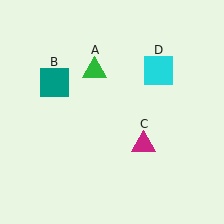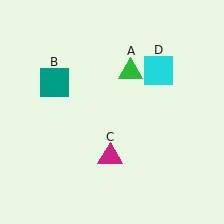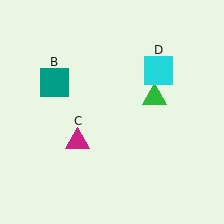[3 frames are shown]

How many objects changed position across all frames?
2 objects changed position: green triangle (object A), magenta triangle (object C).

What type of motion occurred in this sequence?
The green triangle (object A), magenta triangle (object C) rotated clockwise around the center of the scene.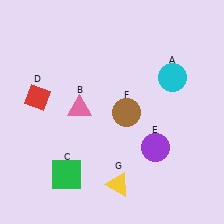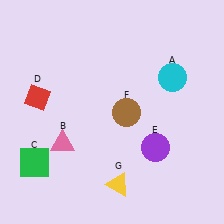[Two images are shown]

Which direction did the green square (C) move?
The green square (C) moved left.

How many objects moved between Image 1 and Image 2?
2 objects moved between the two images.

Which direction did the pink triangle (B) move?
The pink triangle (B) moved down.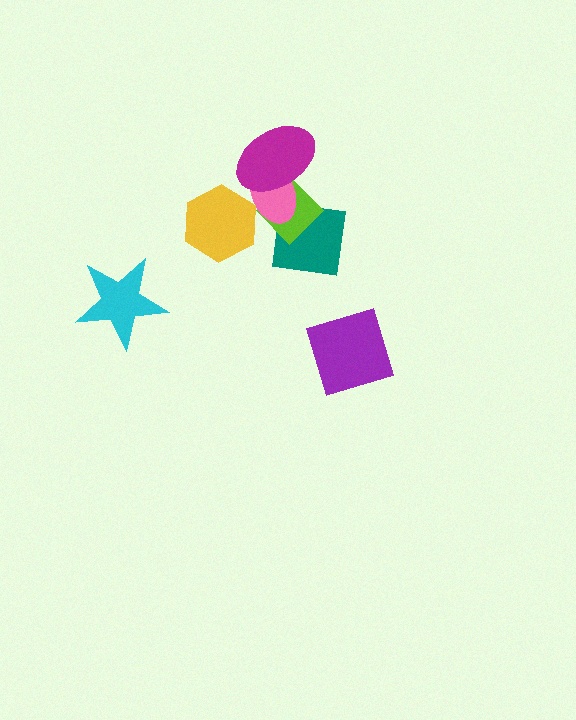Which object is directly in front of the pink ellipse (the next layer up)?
The magenta ellipse is directly in front of the pink ellipse.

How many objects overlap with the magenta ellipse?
2 objects overlap with the magenta ellipse.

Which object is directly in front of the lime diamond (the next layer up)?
The pink ellipse is directly in front of the lime diamond.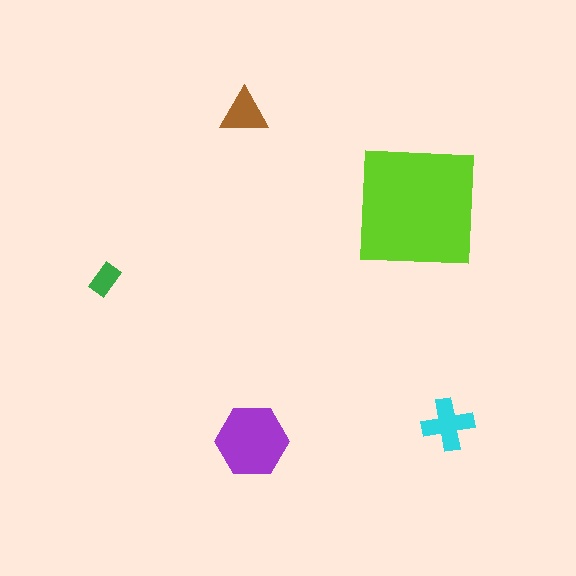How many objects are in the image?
There are 5 objects in the image.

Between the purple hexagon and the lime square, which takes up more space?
The lime square.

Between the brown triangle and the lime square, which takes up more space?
The lime square.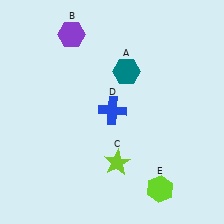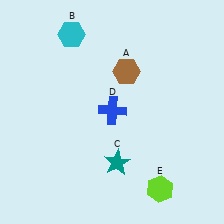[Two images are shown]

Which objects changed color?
A changed from teal to brown. B changed from purple to cyan. C changed from lime to teal.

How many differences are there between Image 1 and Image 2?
There are 3 differences between the two images.